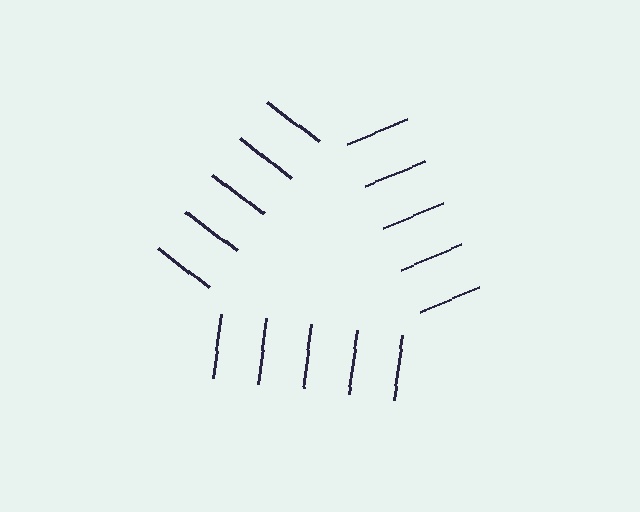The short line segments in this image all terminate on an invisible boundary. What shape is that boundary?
An illusory triangle — the line segments terminate on its edges but no continuous stroke is drawn.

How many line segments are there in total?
15 — 5 along each of the 3 edges.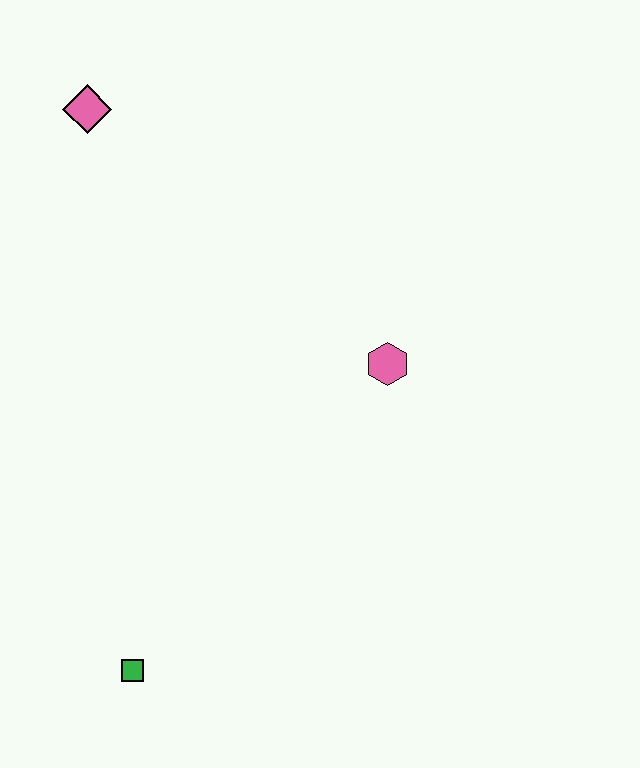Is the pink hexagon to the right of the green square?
Yes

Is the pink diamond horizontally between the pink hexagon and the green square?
No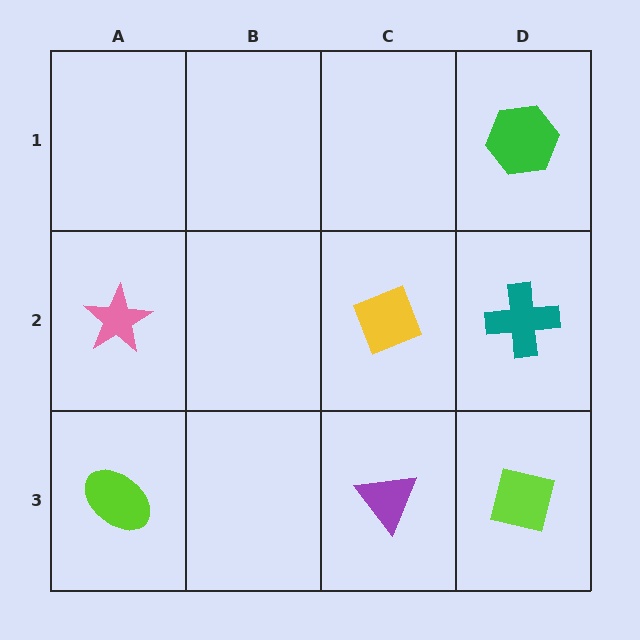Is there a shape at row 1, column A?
No, that cell is empty.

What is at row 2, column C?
A yellow diamond.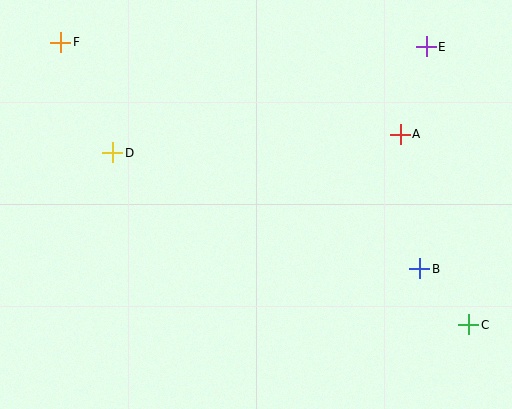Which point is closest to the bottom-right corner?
Point C is closest to the bottom-right corner.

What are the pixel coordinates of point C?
Point C is at (469, 325).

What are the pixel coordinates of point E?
Point E is at (426, 47).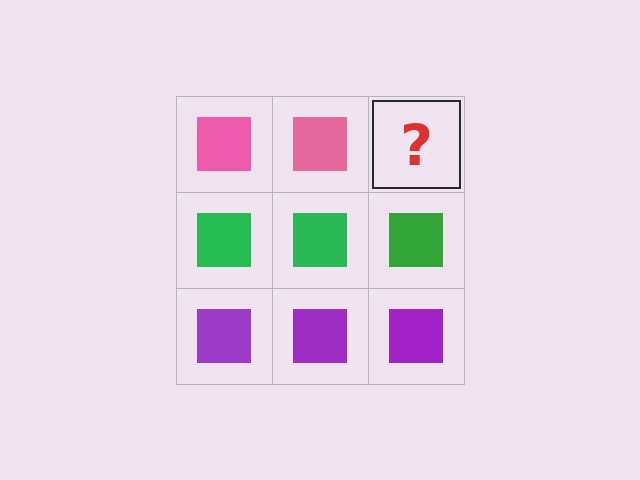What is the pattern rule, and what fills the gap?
The rule is that each row has a consistent color. The gap should be filled with a pink square.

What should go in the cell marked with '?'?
The missing cell should contain a pink square.